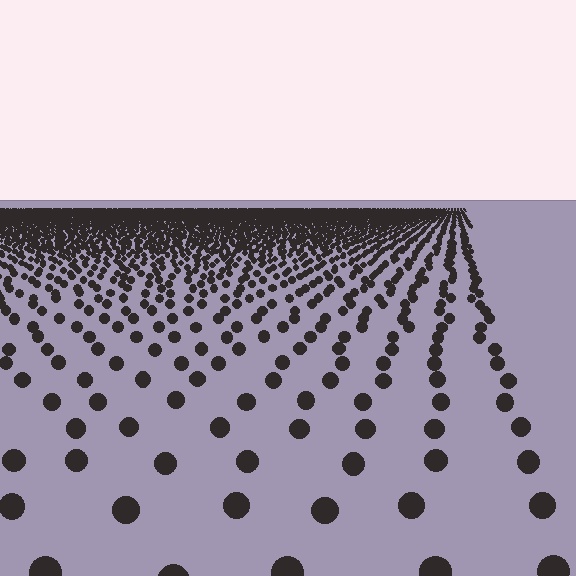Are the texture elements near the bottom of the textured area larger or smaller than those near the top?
Larger. Near the bottom, elements are closer to the viewer and appear at a bigger on-screen size.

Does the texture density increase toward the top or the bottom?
Density increases toward the top.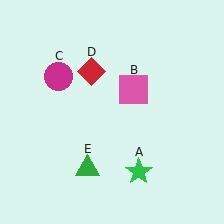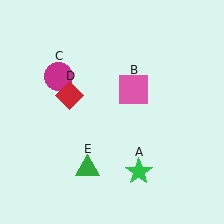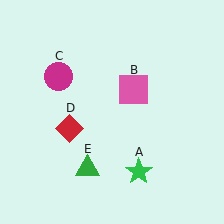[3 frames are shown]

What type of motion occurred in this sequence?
The red diamond (object D) rotated counterclockwise around the center of the scene.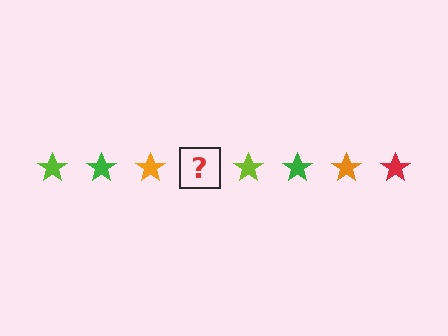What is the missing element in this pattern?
The missing element is a red star.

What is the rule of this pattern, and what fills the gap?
The rule is that the pattern cycles through lime, green, orange, red stars. The gap should be filled with a red star.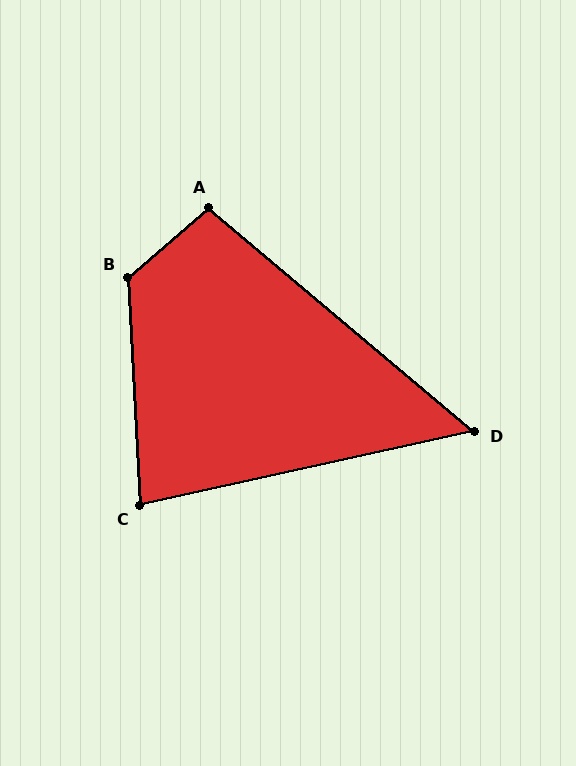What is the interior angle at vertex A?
Approximately 99 degrees (obtuse).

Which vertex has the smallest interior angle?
D, at approximately 53 degrees.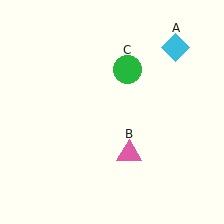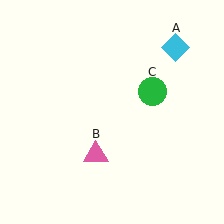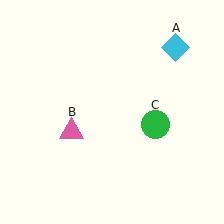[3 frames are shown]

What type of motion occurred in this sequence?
The pink triangle (object B), green circle (object C) rotated clockwise around the center of the scene.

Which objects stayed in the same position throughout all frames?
Cyan diamond (object A) remained stationary.